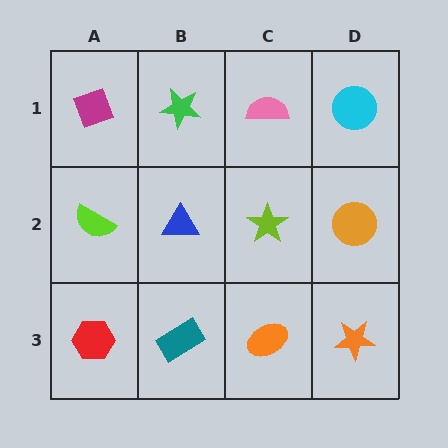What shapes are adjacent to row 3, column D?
An orange circle (row 2, column D), an orange ellipse (row 3, column C).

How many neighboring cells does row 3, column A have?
2.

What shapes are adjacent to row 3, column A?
A lime semicircle (row 2, column A), a teal rectangle (row 3, column B).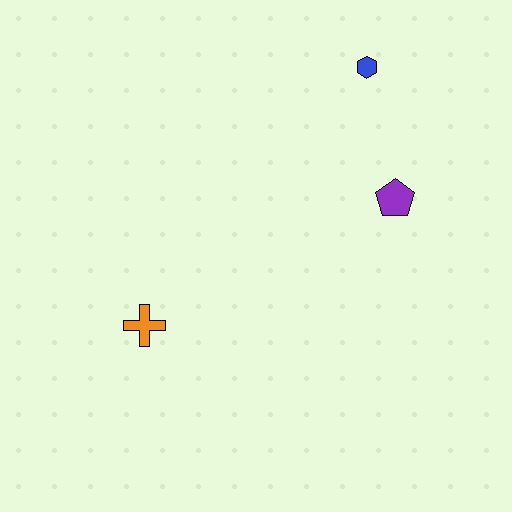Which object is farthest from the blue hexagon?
The orange cross is farthest from the blue hexagon.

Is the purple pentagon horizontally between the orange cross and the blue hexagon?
No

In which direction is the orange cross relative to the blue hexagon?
The orange cross is below the blue hexagon.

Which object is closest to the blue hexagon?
The purple pentagon is closest to the blue hexagon.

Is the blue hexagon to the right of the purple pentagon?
No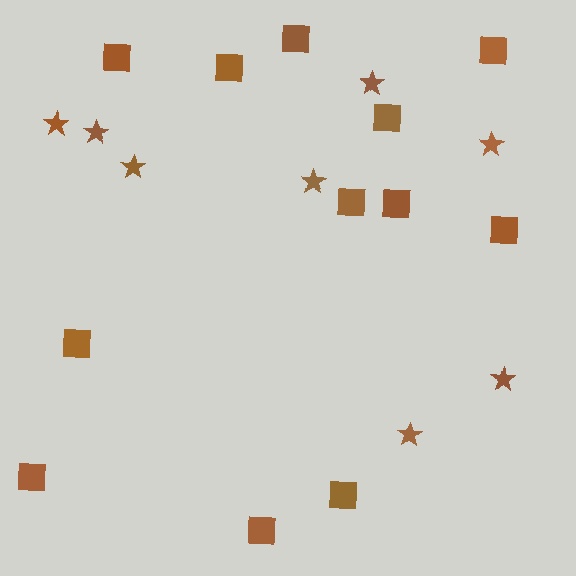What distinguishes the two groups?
There are 2 groups: one group of squares (12) and one group of stars (8).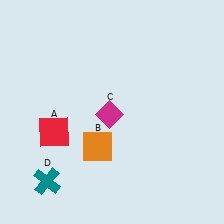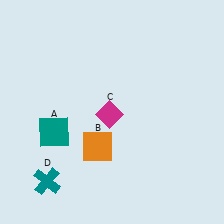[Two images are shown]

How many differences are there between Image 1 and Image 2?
There is 1 difference between the two images.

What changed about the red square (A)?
In Image 1, A is red. In Image 2, it changed to teal.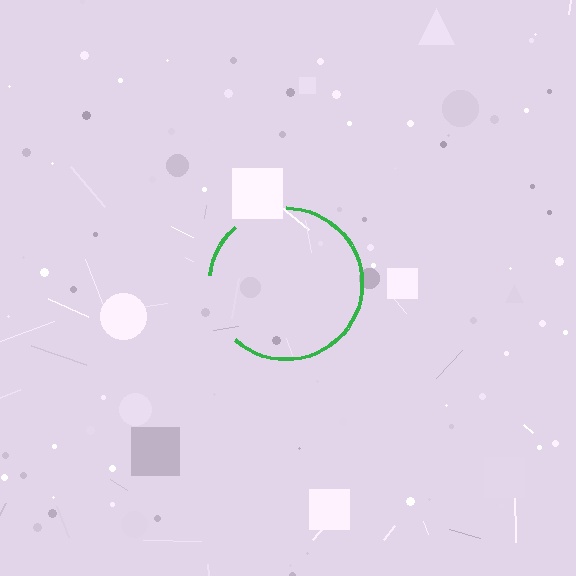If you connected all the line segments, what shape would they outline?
They would outline a circle.